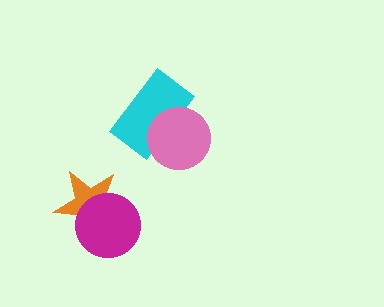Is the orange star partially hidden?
Yes, it is partially covered by another shape.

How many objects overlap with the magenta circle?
1 object overlaps with the magenta circle.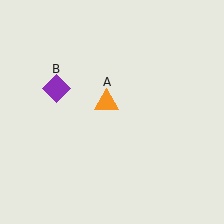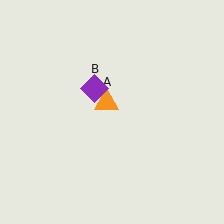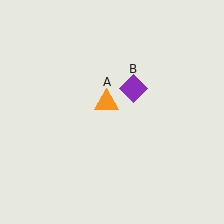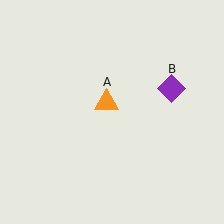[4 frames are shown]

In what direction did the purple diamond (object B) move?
The purple diamond (object B) moved right.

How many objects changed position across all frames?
1 object changed position: purple diamond (object B).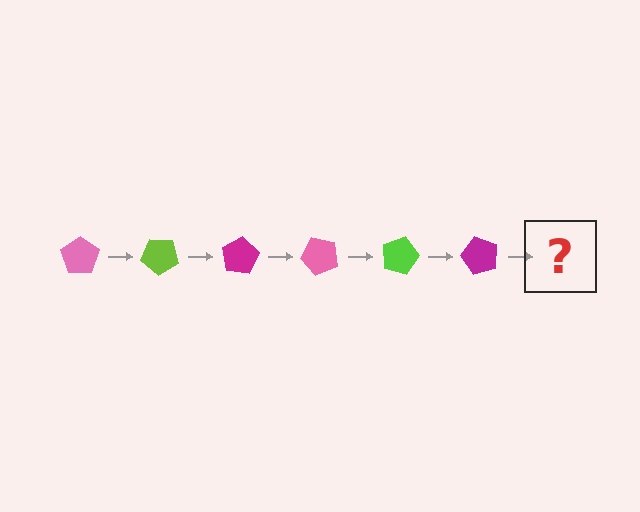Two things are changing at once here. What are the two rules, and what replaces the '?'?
The two rules are that it rotates 40 degrees each step and the color cycles through pink, lime, and magenta. The '?' should be a pink pentagon, rotated 240 degrees from the start.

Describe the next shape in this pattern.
It should be a pink pentagon, rotated 240 degrees from the start.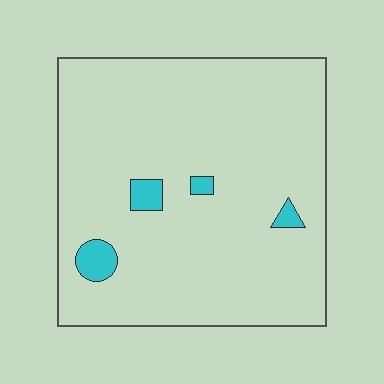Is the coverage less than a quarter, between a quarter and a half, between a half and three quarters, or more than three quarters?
Less than a quarter.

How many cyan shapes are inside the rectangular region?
4.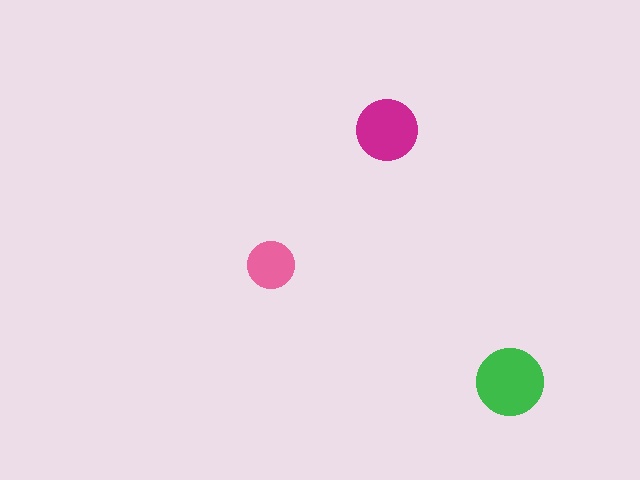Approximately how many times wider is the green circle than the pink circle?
About 1.5 times wider.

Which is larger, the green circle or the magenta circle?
The green one.